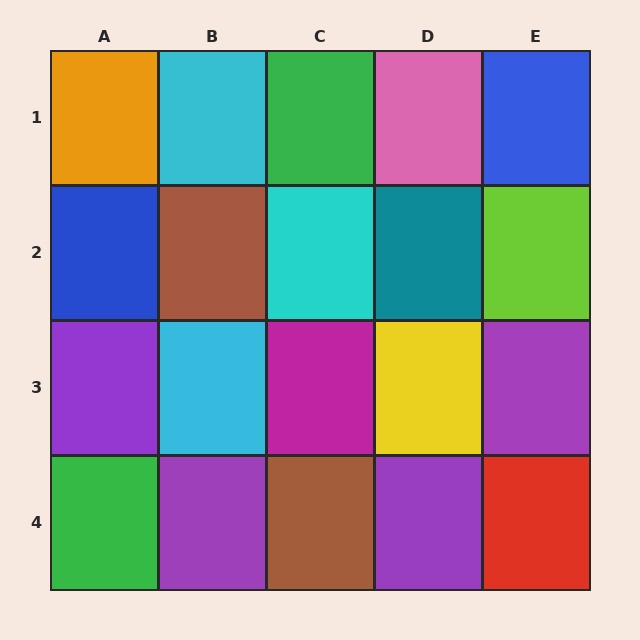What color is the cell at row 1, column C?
Green.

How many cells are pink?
1 cell is pink.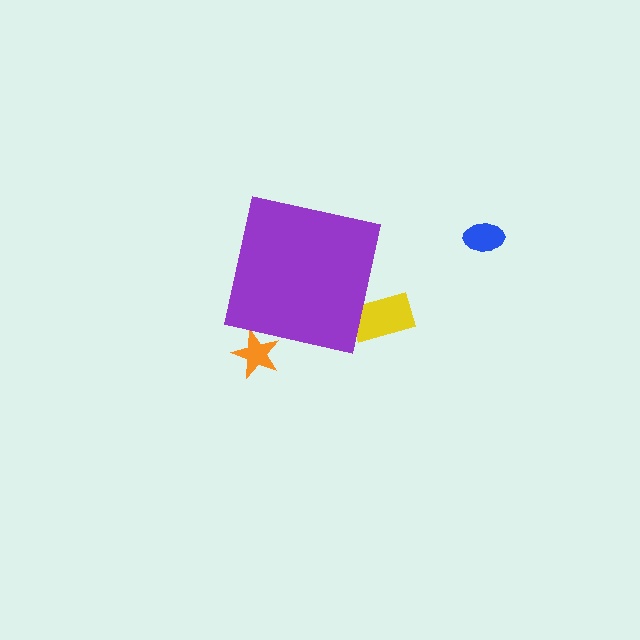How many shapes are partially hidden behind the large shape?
2 shapes are partially hidden.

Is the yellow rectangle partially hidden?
Yes, the yellow rectangle is partially hidden behind the purple square.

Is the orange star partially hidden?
Yes, the orange star is partially hidden behind the purple square.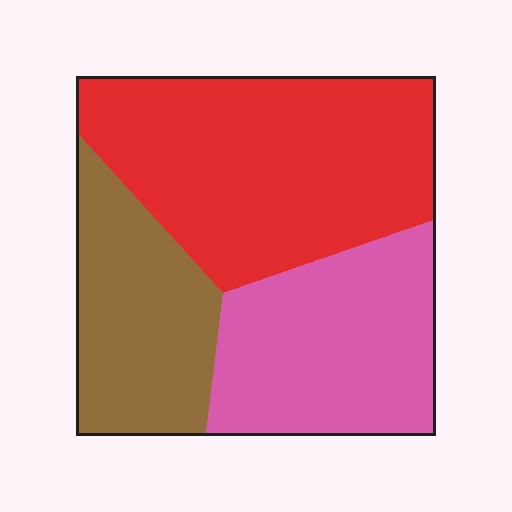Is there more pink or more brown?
Pink.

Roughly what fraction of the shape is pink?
Pink covers roughly 30% of the shape.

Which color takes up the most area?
Red, at roughly 45%.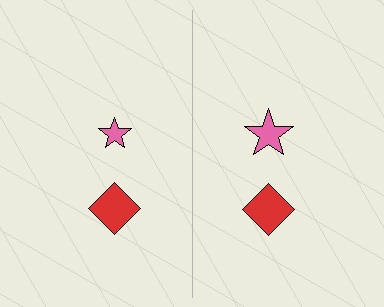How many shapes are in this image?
There are 4 shapes in this image.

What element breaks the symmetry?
The pink star on the right side has a different size than its mirror counterpart.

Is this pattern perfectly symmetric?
No, the pattern is not perfectly symmetric. The pink star on the right side has a different size than its mirror counterpart.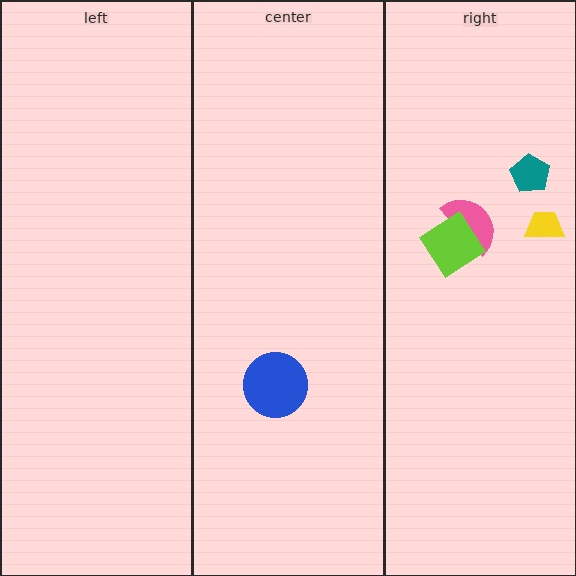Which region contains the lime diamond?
The right region.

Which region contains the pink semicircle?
The right region.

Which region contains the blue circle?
The center region.